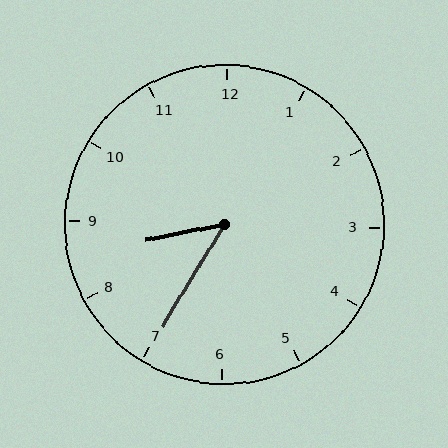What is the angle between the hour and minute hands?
Approximately 48 degrees.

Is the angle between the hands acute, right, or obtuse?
It is acute.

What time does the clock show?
8:35.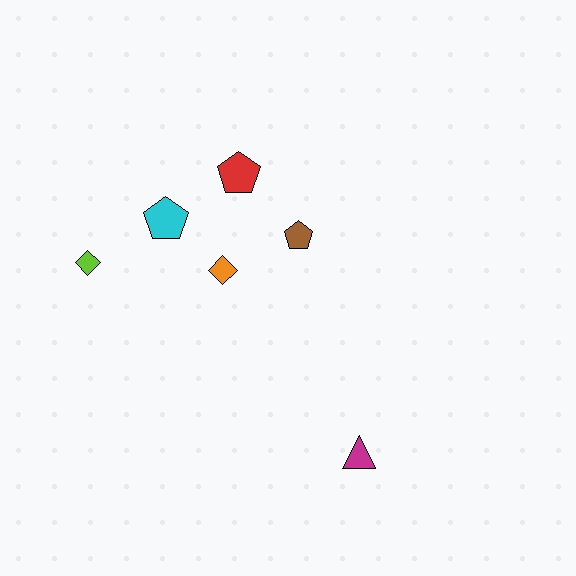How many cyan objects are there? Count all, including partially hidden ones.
There is 1 cyan object.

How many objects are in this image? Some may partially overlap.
There are 6 objects.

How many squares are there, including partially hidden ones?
There are no squares.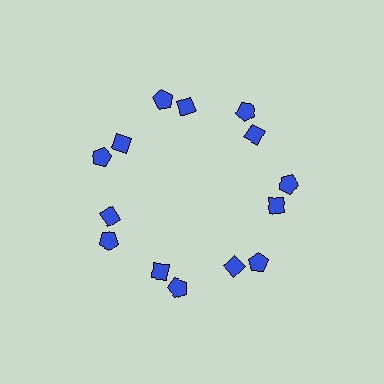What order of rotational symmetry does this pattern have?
This pattern has 7-fold rotational symmetry.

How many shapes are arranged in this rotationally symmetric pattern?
There are 14 shapes, arranged in 7 groups of 2.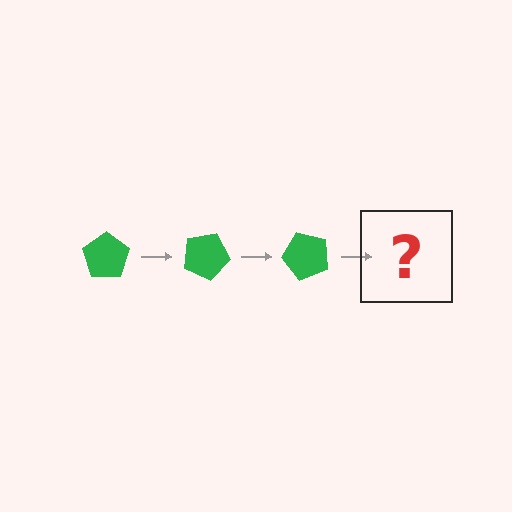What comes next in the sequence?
The next element should be a green pentagon rotated 75 degrees.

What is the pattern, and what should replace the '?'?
The pattern is that the pentagon rotates 25 degrees each step. The '?' should be a green pentagon rotated 75 degrees.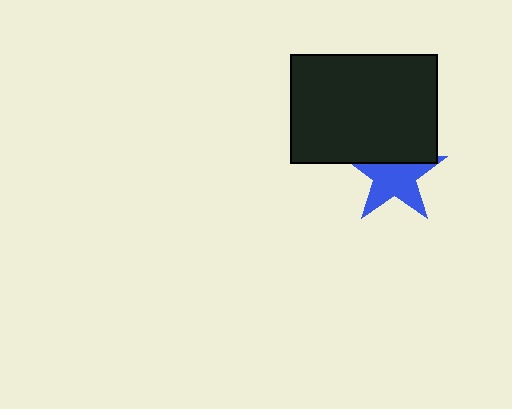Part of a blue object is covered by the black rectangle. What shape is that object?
It is a star.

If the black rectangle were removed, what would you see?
You would see the complete blue star.